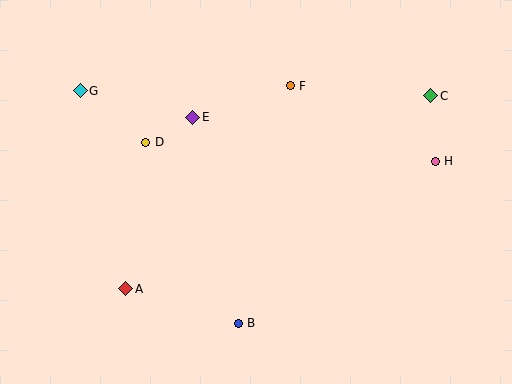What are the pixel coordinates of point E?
Point E is at (193, 117).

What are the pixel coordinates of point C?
Point C is at (431, 96).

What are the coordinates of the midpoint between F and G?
The midpoint between F and G is at (185, 88).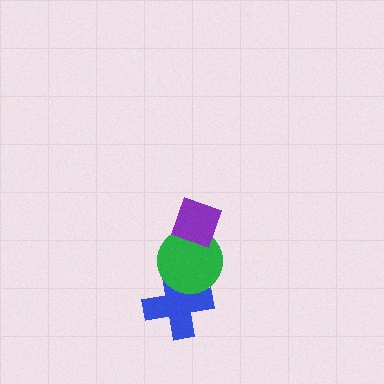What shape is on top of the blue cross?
The green circle is on top of the blue cross.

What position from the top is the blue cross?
The blue cross is 3rd from the top.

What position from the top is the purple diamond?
The purple diamond is 1st from the top.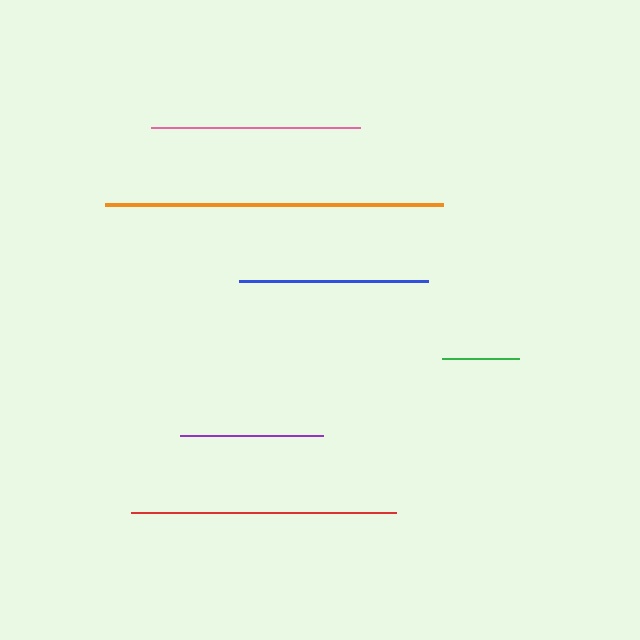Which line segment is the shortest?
The green line is the shortest at approximately 77 pixels.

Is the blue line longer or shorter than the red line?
The red line is longer than the blue line.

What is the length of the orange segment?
The orange segment is approximately 338 pixels long.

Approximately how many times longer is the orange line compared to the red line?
The orange line is approximately 1.3 times the length of the red line.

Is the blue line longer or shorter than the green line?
The blue line is longer than the green line.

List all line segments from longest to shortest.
From longest to shortest: orange, red, pink, blue, purple, green.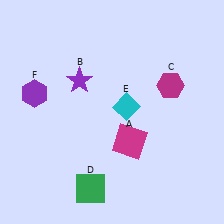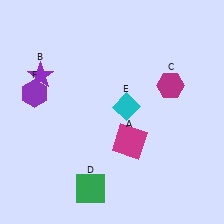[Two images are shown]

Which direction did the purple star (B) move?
The purple star (B) moved left.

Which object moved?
The purple star (B) moved left.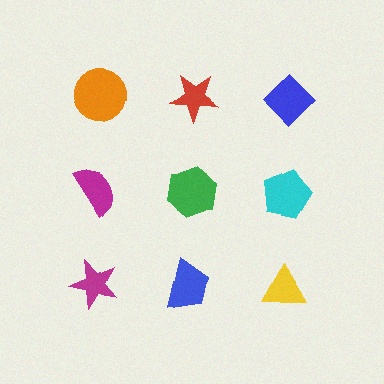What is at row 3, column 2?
A blue trapezoid.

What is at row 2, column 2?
A green hexagon.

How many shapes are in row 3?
3 shapes.